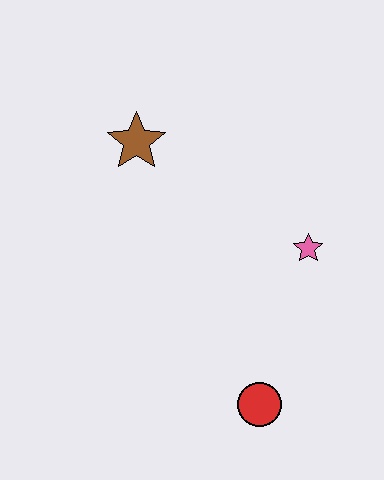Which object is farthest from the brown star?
The red circle is farthest from the brown star.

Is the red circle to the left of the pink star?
Yes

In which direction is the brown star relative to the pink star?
The brown star is to the left of the pink star.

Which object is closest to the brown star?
The pink star is closest to the brown star.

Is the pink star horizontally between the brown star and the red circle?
No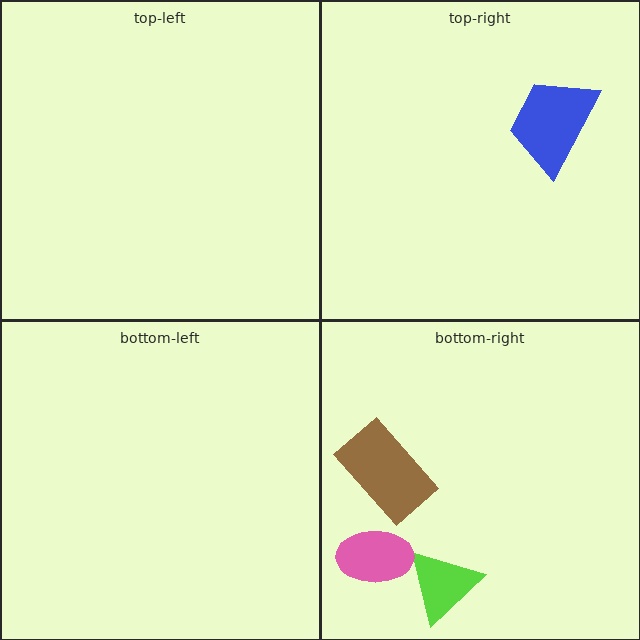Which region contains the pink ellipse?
The bottom-right region.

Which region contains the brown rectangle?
The bottom-right region.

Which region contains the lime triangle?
The bottom-right region.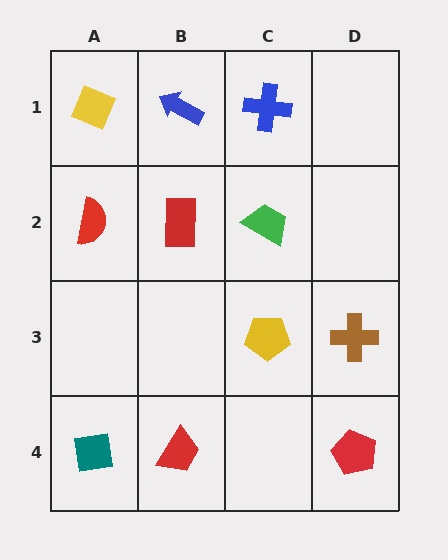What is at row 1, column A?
A yellow diamond.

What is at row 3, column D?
A brown cross.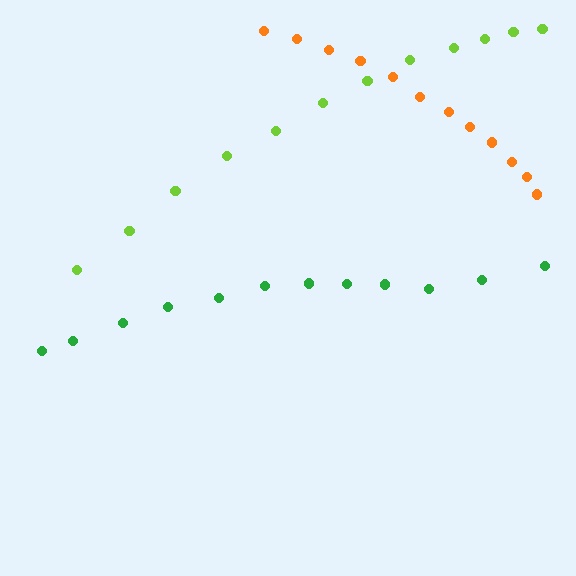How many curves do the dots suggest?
There are 3 distinct paths.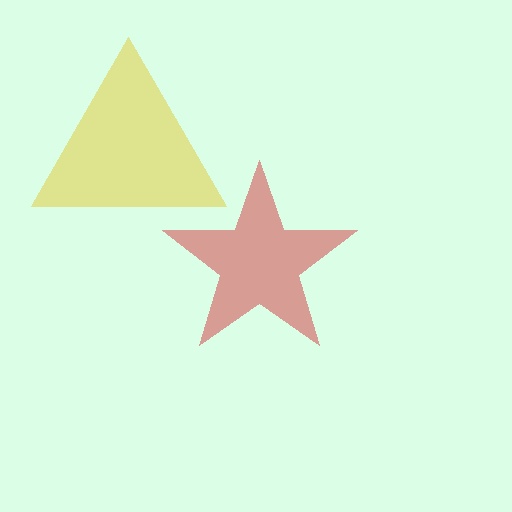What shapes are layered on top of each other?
The layered shapes are: a red star, a yellow triangle.